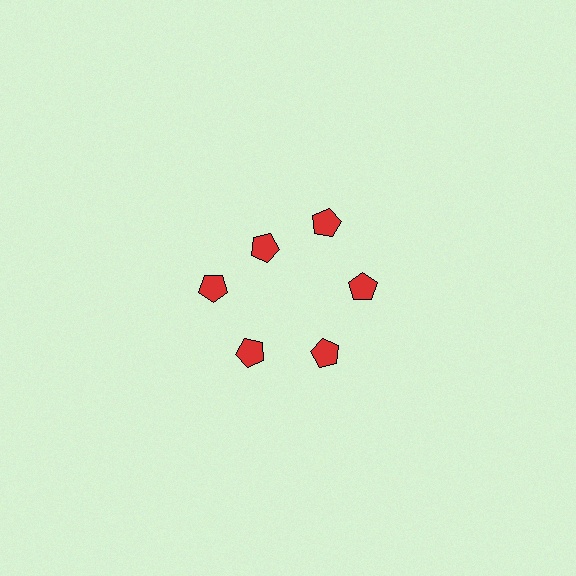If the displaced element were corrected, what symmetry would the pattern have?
It would have 6-fold rotational symmetry — the pattern would map onto itself every 60 degrees.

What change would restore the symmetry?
The symmetry would be restored by moving it outward, back onto the ring so that all 6 pentagons sit at equal angles and equal distance from the center.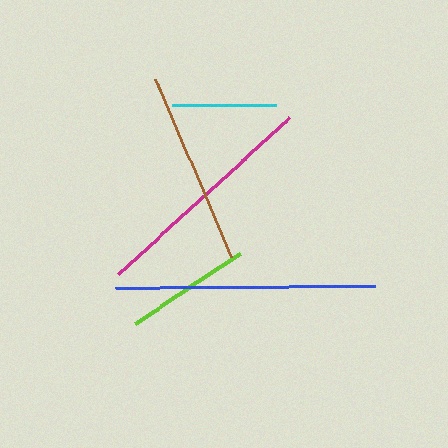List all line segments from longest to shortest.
From longest to shortest: blue, magenta, brown, lime, cyan.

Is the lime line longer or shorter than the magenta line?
The magenta line is longer than the lime line.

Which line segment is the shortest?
The cyan line is the shortest at approximately 103 pixels.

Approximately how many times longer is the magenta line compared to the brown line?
The magenta line is approximately 1.2 times the length of the brown line.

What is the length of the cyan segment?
The cyan segment is approximately 103 pixels long.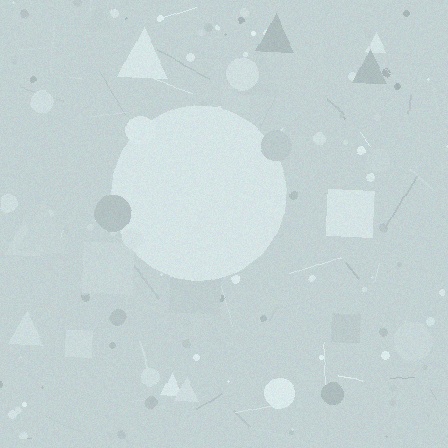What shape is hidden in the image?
A circle is hidden in the image.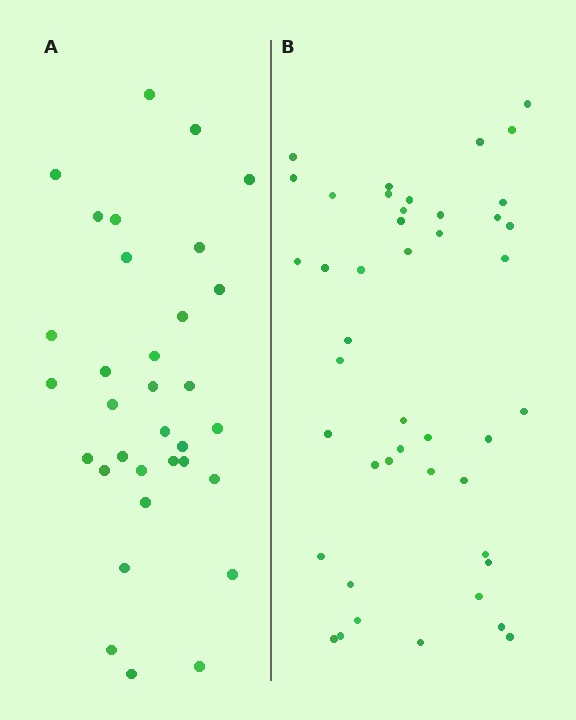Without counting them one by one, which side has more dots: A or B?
Region B (the right region) has more dots.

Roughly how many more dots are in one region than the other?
Region B has roughly 12 or so more dots than region A.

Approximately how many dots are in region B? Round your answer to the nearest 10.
About 40 dots. (The exact count is 44, which rounds to 40.)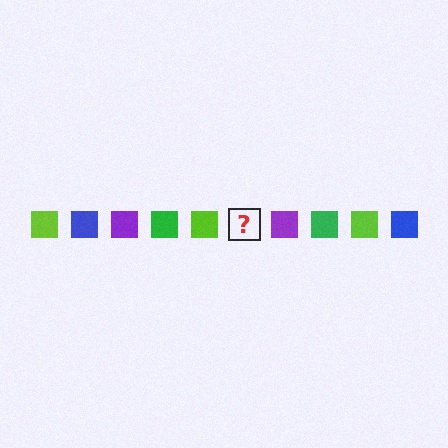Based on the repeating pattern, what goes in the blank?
The blank should be a blue square.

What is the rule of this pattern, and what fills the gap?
The rule is that the pattern cycles through lime, blue, purple, green squares. The gap should be filled with a blue square.